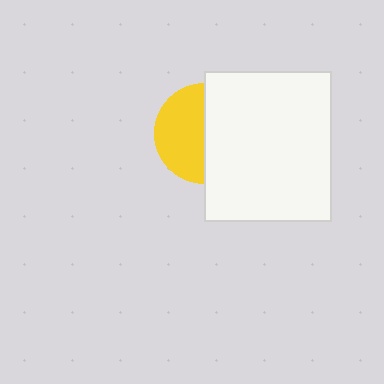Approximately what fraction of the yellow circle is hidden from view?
Roughly 52% of the yellow circle is hidden behind the white rectangle.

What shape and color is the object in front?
The object in front is a white rectangle.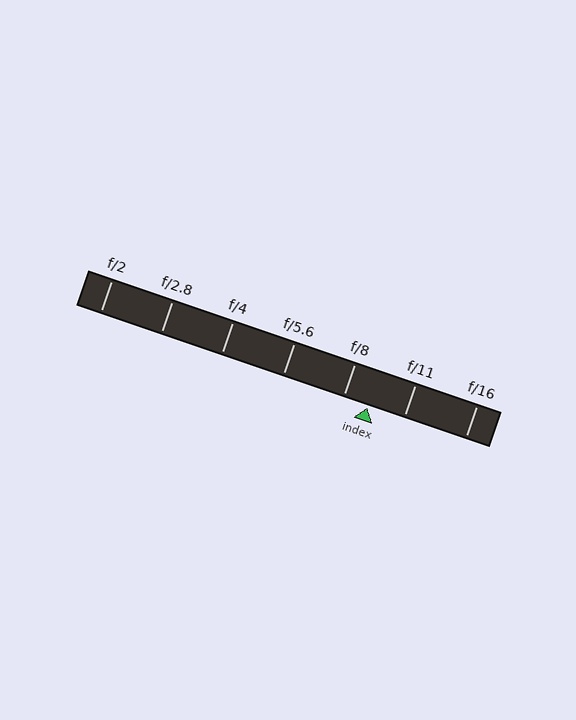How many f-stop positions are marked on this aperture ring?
There are 7 f-stop positions marked.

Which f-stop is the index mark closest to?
The index mark is closest to f/8.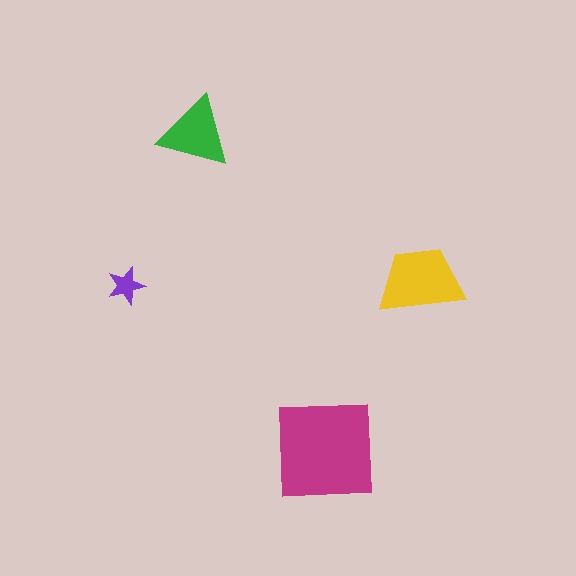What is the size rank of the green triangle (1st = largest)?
3rd.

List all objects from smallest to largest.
The purple star, the green triangle, the yellow trapezoid, the magenta square.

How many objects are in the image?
There are 4 objects in the image.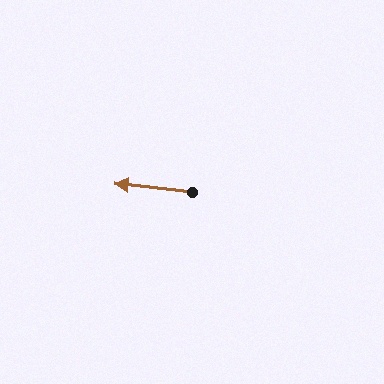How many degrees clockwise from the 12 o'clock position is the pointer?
Approximately 276 degrees.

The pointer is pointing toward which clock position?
Roughly 9 o'clock.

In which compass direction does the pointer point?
West.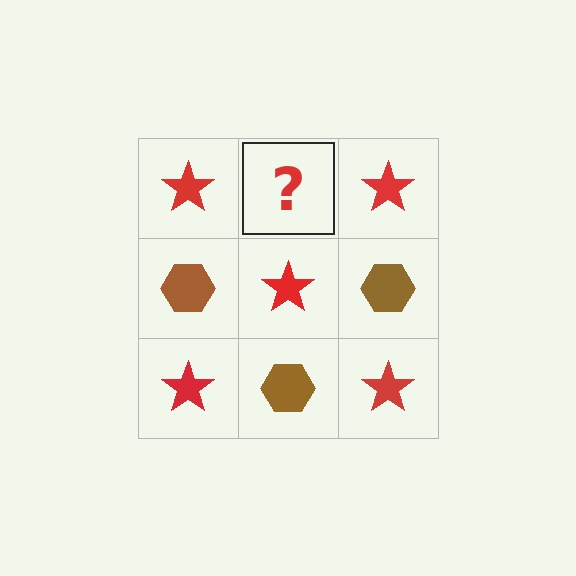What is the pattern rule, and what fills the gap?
The rule is that it alternates red star and brown hexagon in a checkerboard pattern. The gap should be filled with a brown hexagon.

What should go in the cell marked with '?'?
The missing cell should contain a brown hexagon.